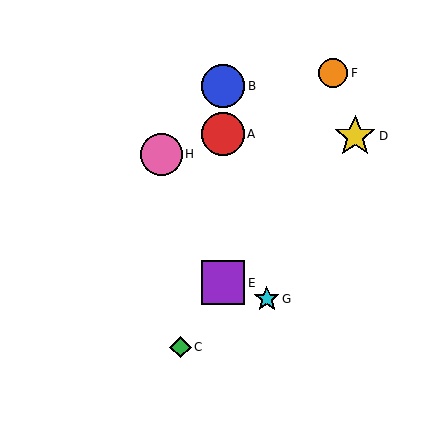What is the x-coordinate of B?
Object B is at x≈223.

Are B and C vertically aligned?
No, B is at x≈223 and C is at x≈180.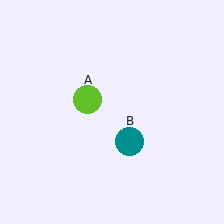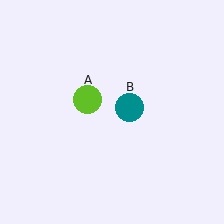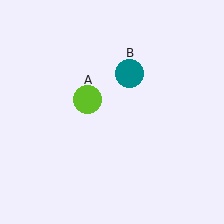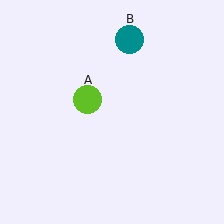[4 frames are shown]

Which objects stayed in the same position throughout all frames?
Lime circle (object A) remained stationary.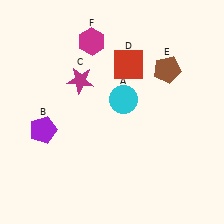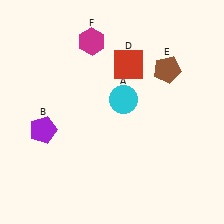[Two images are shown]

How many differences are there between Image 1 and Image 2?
There is 1 difference between the two images.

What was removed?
The magenta star (C) was removed in Image 2.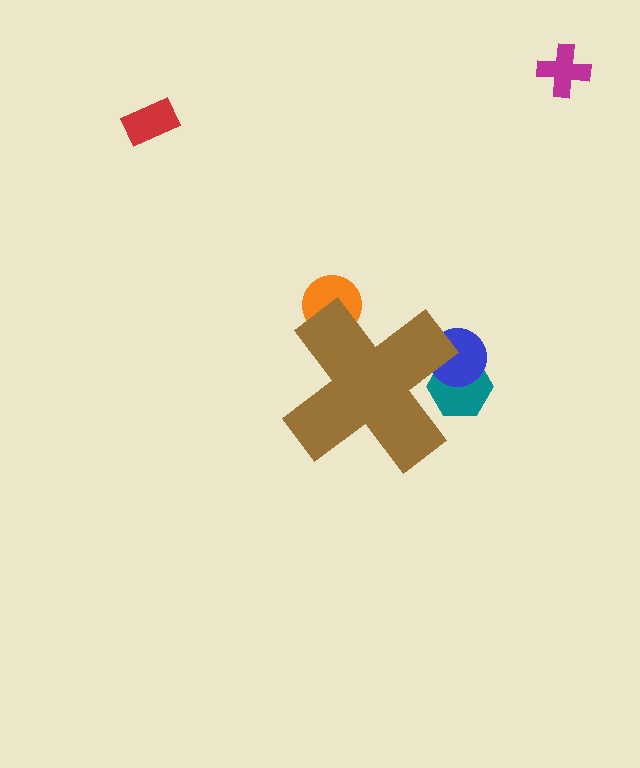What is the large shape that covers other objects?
A brown cross.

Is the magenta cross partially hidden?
No, the magenta cross is fully visible.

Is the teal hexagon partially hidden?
Yes, the teal hexagon is partially hidden behind the brown cross.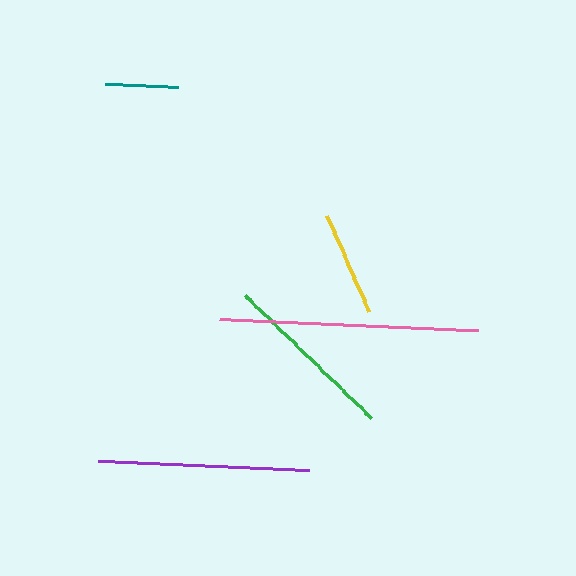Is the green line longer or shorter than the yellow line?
The green line is longer than the yellow line.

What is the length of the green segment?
The green segment is approximately 176 pixels long.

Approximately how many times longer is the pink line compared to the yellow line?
The pink line is approximately 2.5 times the length of the yellow line.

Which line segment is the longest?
The pink line is the longest at approximately 259 pixels.